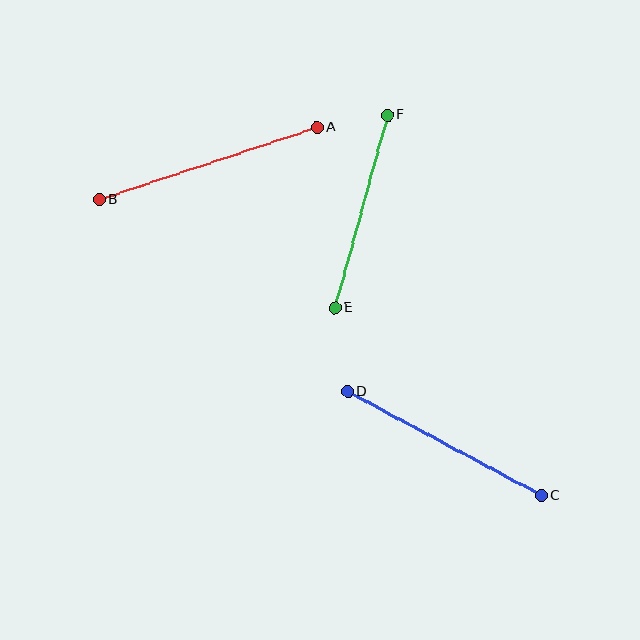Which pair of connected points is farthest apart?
Points A and B are farthest apart.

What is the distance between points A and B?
The distance is approximately 229 pixels.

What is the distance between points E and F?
The distance is approximately 200 pixels.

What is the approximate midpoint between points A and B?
The midpoint is at approximately (208, 163) pixels.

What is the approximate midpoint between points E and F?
The midpoint is at approximately (361, 211) pixels.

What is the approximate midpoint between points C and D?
The midpoint is at approximately (444, 444) pixels.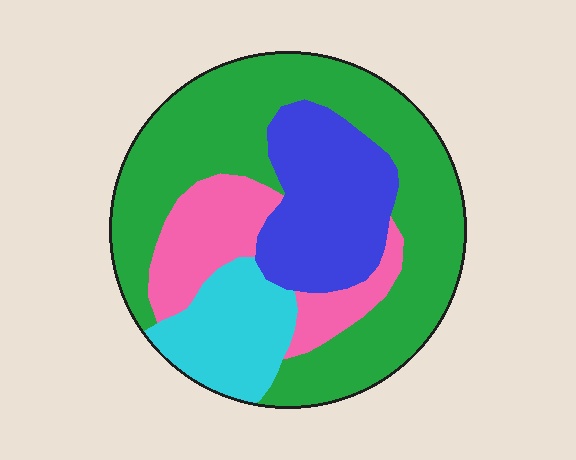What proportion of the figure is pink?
Pink covers about 15% of the figure.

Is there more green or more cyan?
Green.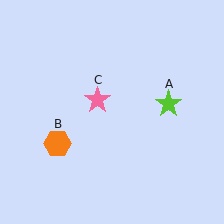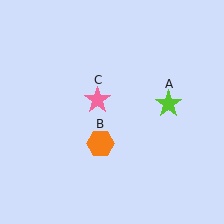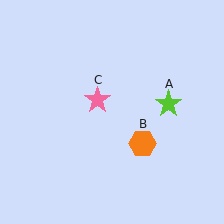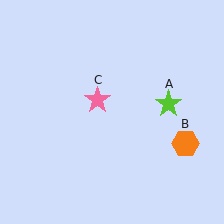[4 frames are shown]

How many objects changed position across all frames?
1 object changed position: orange hexagon (object B).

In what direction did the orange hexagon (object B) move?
The orange hexagon (object B) moved right.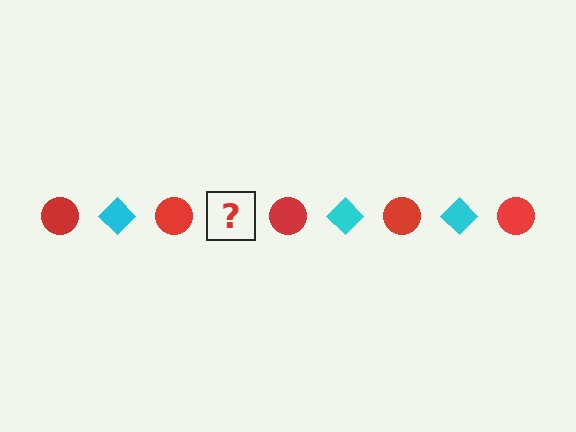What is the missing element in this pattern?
The missing element is a cyan diamond.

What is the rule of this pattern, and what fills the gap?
The rule is that the pattern alternates between red circle and cyan diamond. The gap should be filled with a cyan diamond.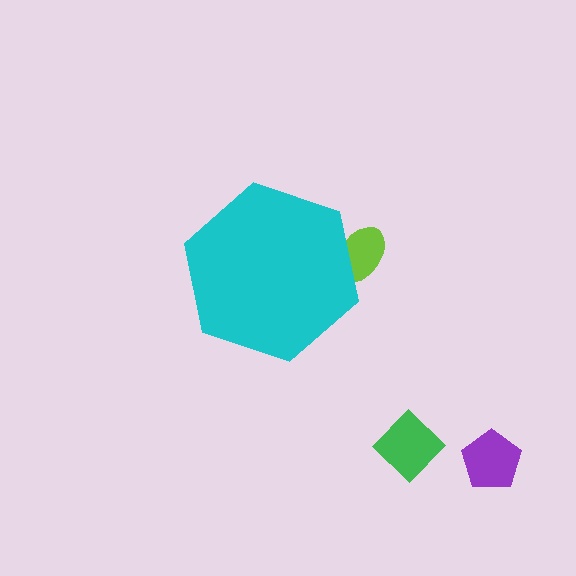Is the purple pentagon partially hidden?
No, the purple pentagon is fully visible.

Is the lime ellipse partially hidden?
Yes, the lime ellipse is partially hidden behind the cyan hexagon.